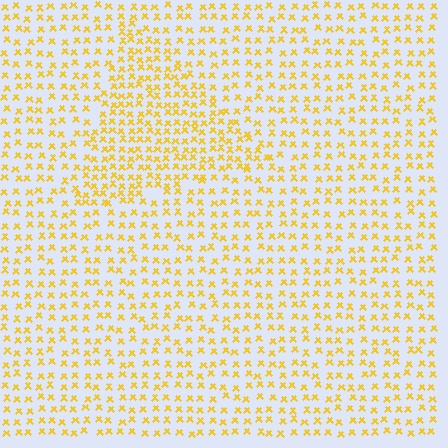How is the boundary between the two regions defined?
The boundary is defined by a change in element density (approximately 1.6x ratio). All elements are the same color, size, and shape.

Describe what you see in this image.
The image contains small yellow elements arranged at two different densities. A triangle-shaped region is visible where the elements are more densely packed than the surrounding area.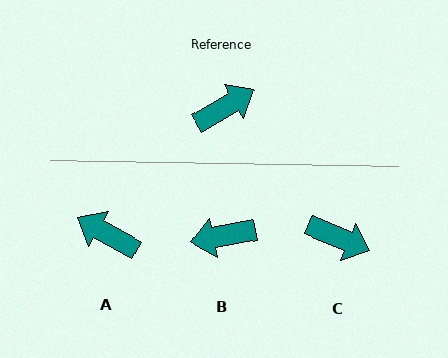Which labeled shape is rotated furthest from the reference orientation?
B, about 160 degrees away.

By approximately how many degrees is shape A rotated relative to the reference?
Approximately 120 degrees counter-clockwise.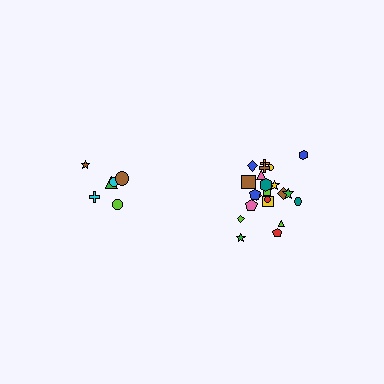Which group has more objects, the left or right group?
The right group.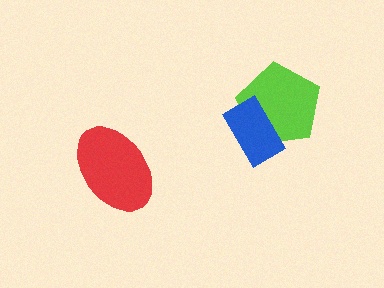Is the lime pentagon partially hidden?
Yes, it is partially covered by another shape.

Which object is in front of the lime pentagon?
The blue rectangle is in front of the lime pentagon.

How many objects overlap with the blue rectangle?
1 object overlaps with the blue rectangle.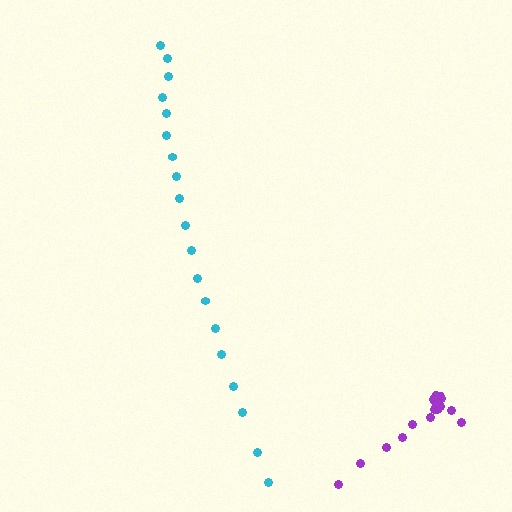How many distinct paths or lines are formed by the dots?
There are 2 distinct paths.